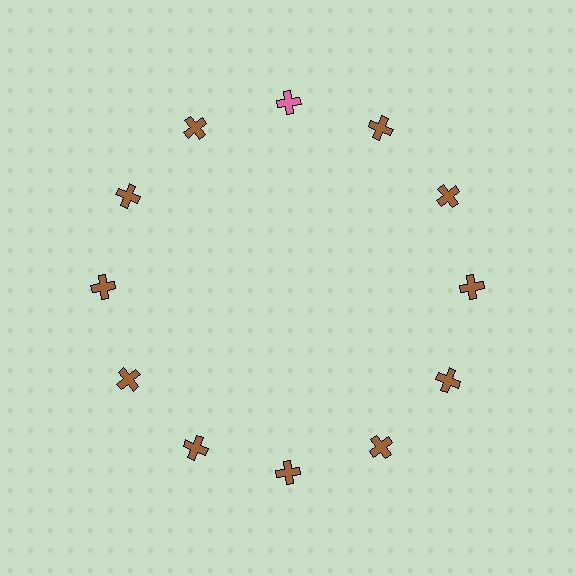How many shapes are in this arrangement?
There are 12 shapes arranged in a ring pattern.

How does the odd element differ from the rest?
It has a different color: pink instead of brown.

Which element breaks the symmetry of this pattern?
The pink cross at roughly the 12 o'clock position breaks the symmetry. All other shapes are brown crosses.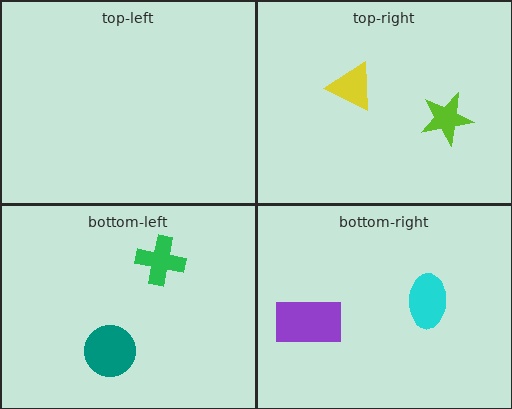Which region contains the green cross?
The bottom-left region.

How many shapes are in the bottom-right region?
2.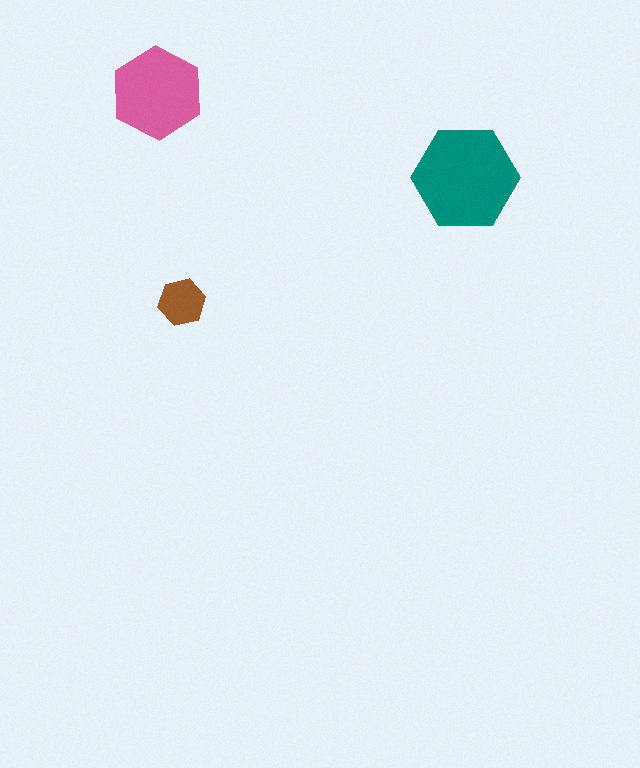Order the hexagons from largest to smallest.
the teal one, the pink one, the brown one.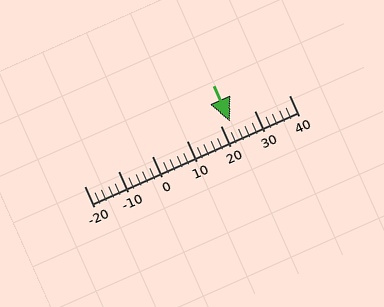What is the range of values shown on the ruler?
The ruler shows values from -20 to 40.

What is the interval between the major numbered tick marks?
The major tick marks are spaced 10 units apart.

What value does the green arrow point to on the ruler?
The green arrow points to approximately 23.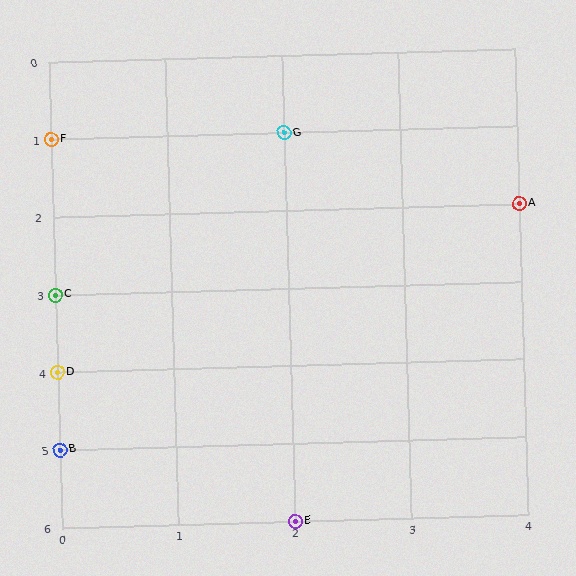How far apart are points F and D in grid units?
Points F and D are 3 rows apart.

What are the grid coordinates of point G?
Point G is at grid coordinates (2, 1).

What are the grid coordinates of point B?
Point B is at grid coordinates (0, 5).